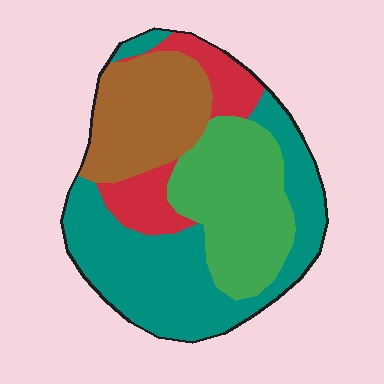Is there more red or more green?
Green.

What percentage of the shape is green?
Green takes up about one quarter (1/4) of the shape.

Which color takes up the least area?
Red, at roughly 15%.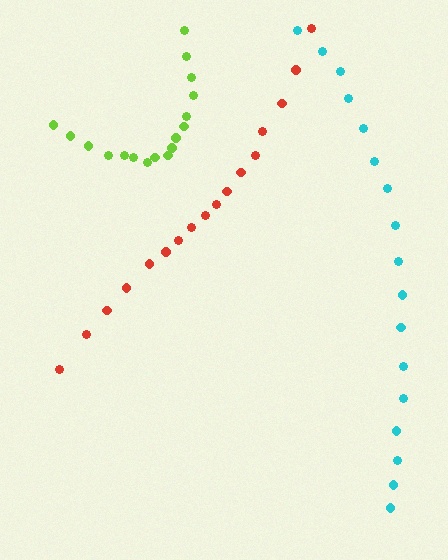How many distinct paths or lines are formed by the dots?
There are 3 distinct paths.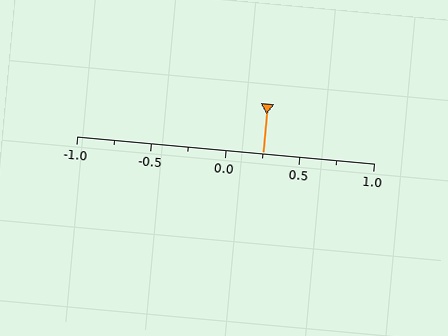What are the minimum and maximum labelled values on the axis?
The axis runs from -1.0 to 1.0.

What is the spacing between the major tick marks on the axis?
The major ticks are spaced 0.5 apart.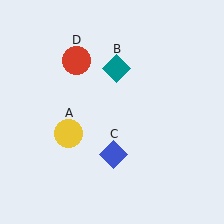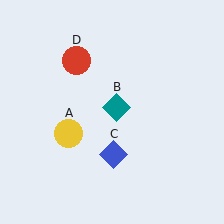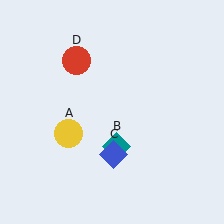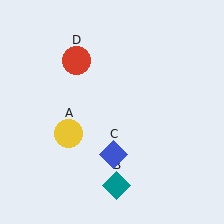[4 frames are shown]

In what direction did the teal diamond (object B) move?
The teal diamond (object B) moved down.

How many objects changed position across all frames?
1 object changed position: teal diamond (object B).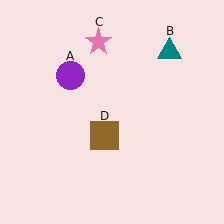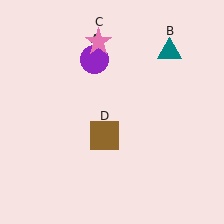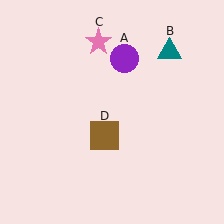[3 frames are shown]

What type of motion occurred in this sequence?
The purple circle (object A) rotated clockwise around the center of the scene.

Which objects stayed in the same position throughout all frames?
Teal triangle (object B) and pink star (object C) and brown square (object D) remained stationary.